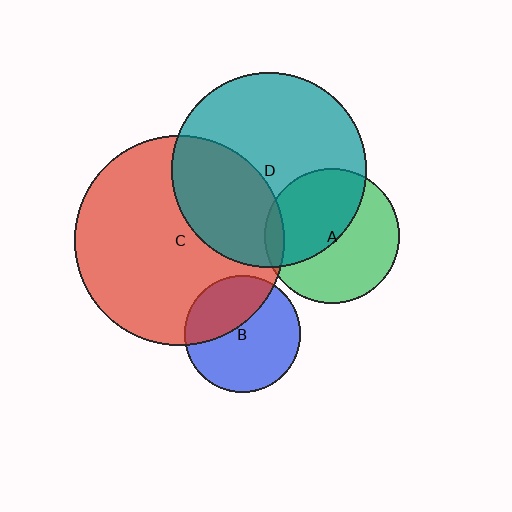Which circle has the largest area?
Circle C (red).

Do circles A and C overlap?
Yes.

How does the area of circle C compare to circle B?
Approximately 3.3 times.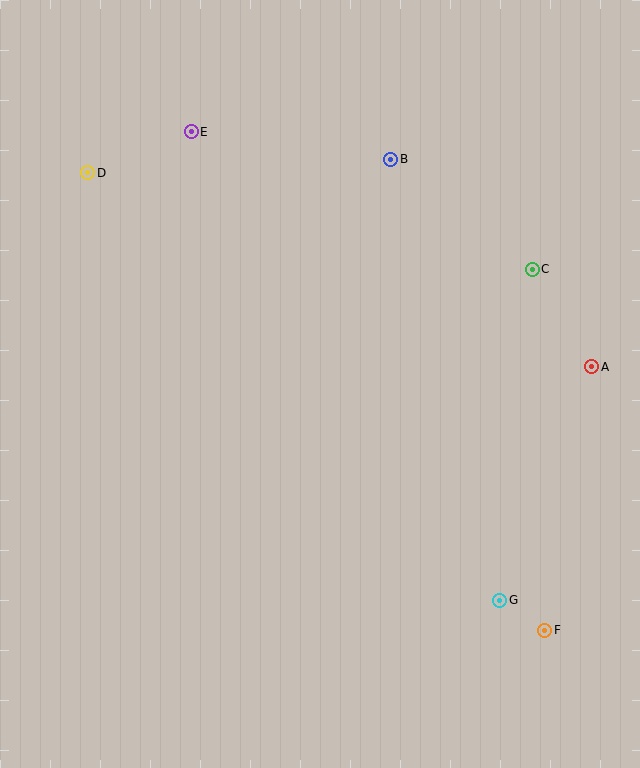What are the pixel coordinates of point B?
Point B is at (391, 159).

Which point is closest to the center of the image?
Point B at (391, 159) is closest to the center.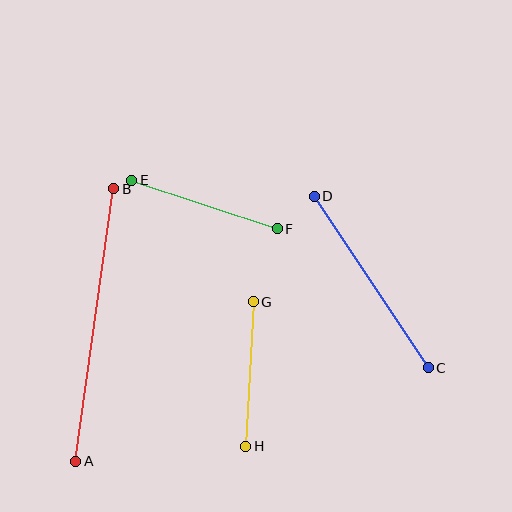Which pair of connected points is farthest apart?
Points A and B are farthest apart.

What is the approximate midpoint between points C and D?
The midpoint is at approximately (371, 282) pixels.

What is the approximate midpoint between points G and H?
The midpoint is at approximately (249, 374) pixels.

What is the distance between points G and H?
The distance is approximately 145 pixels.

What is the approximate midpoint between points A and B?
The midpoint is at approximately (95, 325) pixels.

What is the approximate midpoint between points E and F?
The midpoint is at approximately (204, 205) pixels.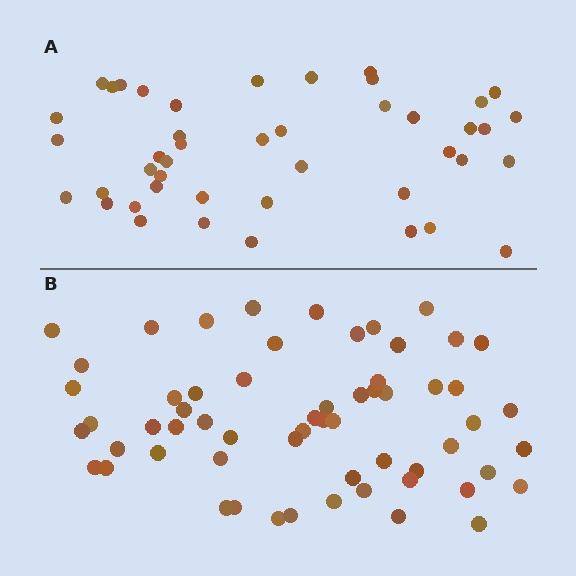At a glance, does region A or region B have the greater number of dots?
Region B (the bottom region) has more dots.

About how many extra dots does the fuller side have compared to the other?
Region B has approximately 15 more dots than region A.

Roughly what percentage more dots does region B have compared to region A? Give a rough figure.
About 35% more.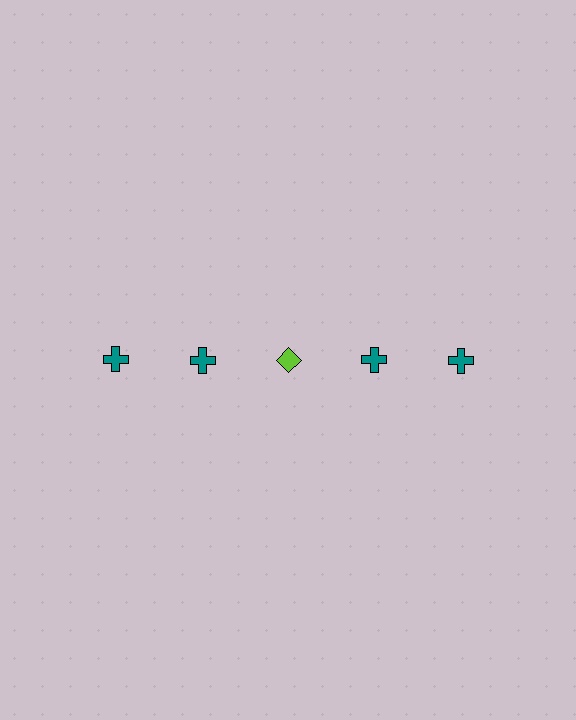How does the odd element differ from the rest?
It differs in both color (lime instead of teal) and shape (diamond instead of cross).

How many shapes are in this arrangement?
There are 5 shapes arranged in a grid pattern.